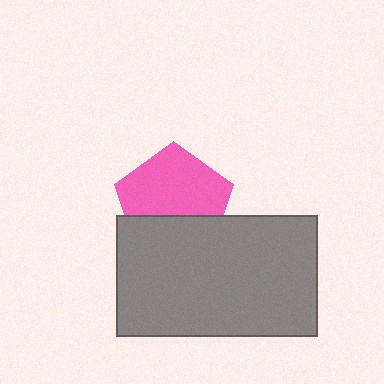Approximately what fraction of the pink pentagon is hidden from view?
Roughly 35% of the pink pentagon is hidden behind the gray rectangle.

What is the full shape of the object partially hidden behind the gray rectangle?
The partially hidden object is a pink pentagon.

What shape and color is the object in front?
The object in front is a gray rectangle.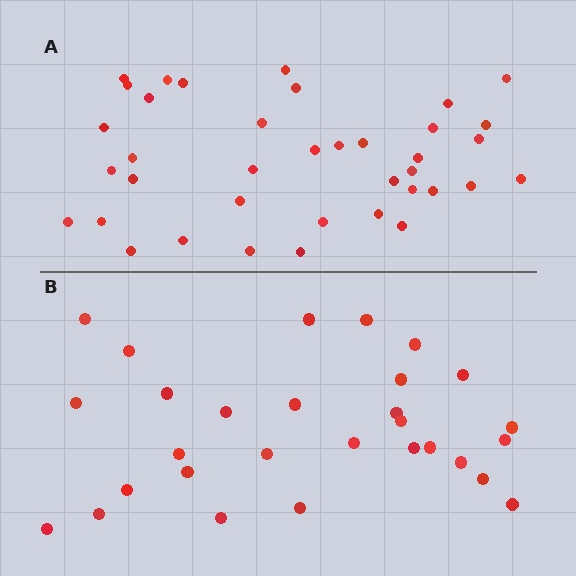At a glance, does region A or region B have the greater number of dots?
Region A (the top region) has more dots.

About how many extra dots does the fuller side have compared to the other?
Region A has roughly 8 or so more dots than region B.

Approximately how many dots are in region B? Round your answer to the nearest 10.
About 30 dots. (The exact count is 29, which rounds to 30.)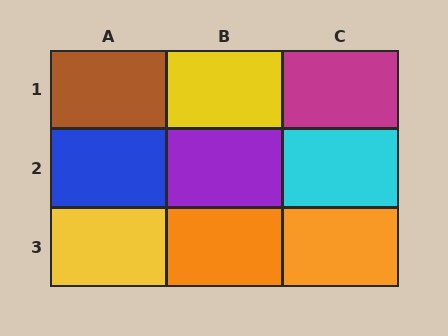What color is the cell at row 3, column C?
Orange.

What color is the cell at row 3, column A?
Yellow.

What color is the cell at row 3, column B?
Orange.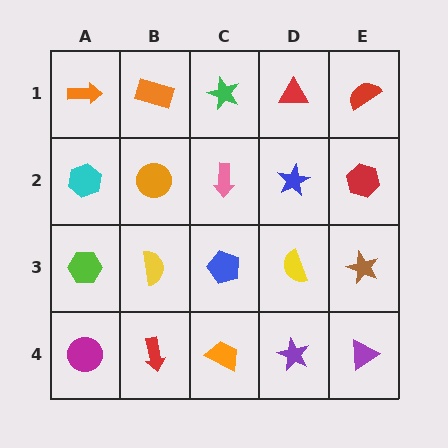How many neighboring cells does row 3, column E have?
3.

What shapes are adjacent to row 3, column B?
An orange circle (row 2, column B), a red arrow (row 4, column B), a lime hexagon (row 3, column A), a blue pentagon (row 3, column C).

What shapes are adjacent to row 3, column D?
A blue star (row 2, column D), a purple star (row 4, column D), a blue pentagon (row 3, column C), a brown star (row 3, column E).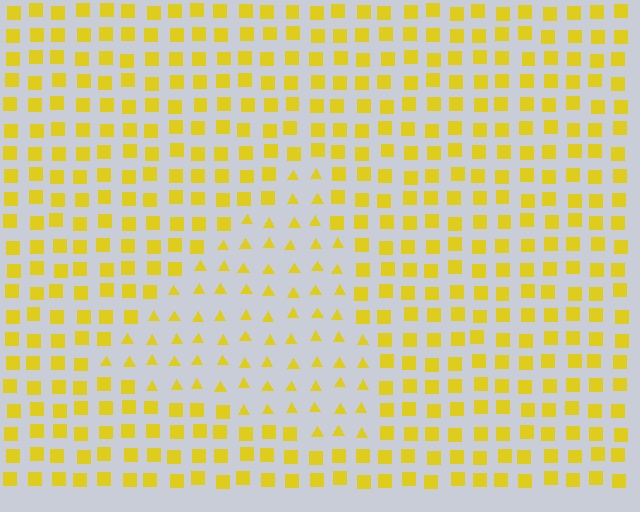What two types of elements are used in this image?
The image uses triangles inside the triangle region and squares outside it.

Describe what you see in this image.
The image is filled with small yellow elements arranged in a uniform grid. A triangle-shaped region contains triangles, while the surrounding area contains squares. The boundary is defined purely by the change in element shape.